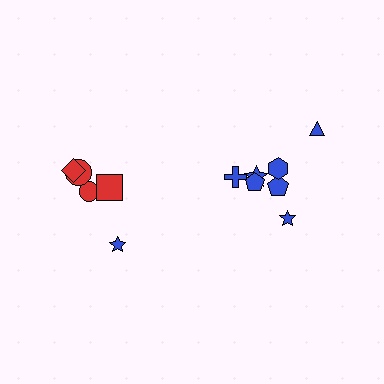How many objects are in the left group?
There are 5 objects.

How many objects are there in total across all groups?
There are 12 objects.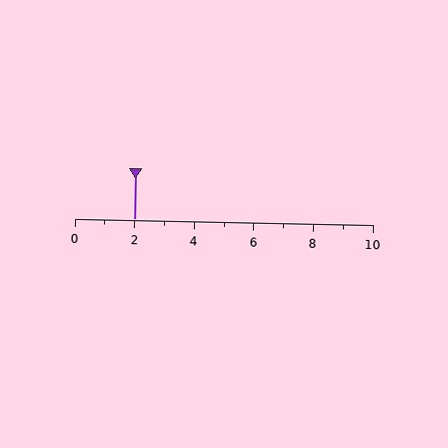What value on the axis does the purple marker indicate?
The marker indicates approximately 2.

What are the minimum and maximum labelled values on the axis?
The axis runs from 0 to 10.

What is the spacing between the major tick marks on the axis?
The major ticks are spaced 2 apart.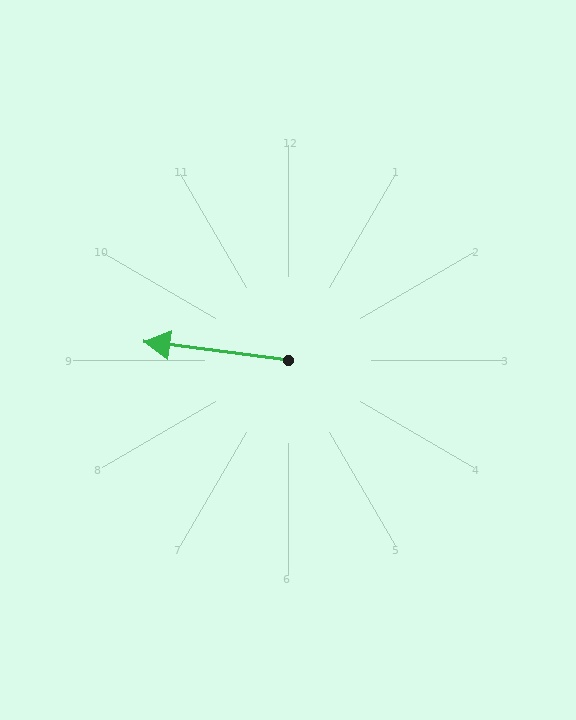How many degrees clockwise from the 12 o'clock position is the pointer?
Approximately 277 degrees.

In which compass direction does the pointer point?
West.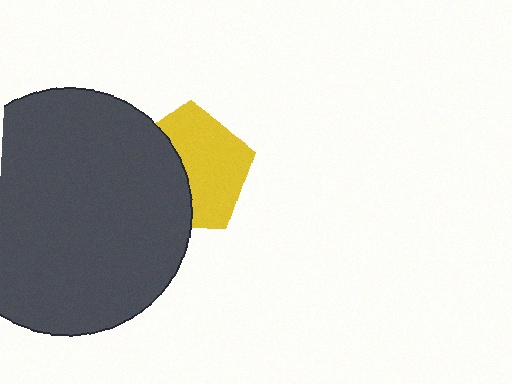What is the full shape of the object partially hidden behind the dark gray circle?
The partially hidden object is a yellow pentagon.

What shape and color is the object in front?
The object in front is a dark gray circle.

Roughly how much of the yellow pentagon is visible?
About half of it is visible (roughly 57%).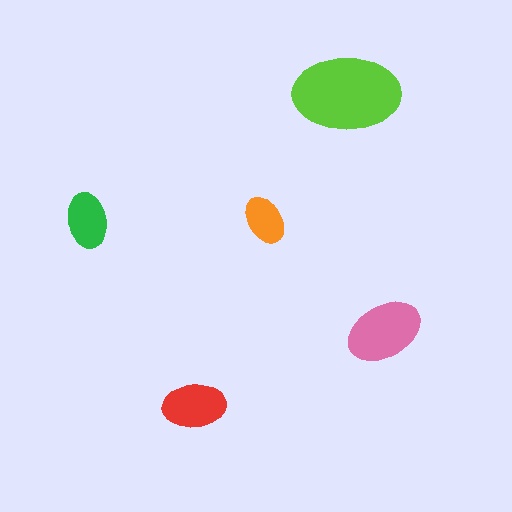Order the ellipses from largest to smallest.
the lime one, the pink one, the red one, the green one, the orange one.